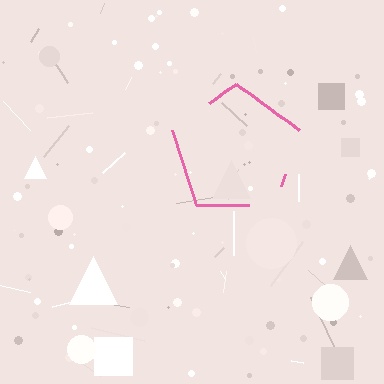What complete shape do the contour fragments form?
The contour fragments form a pentagon.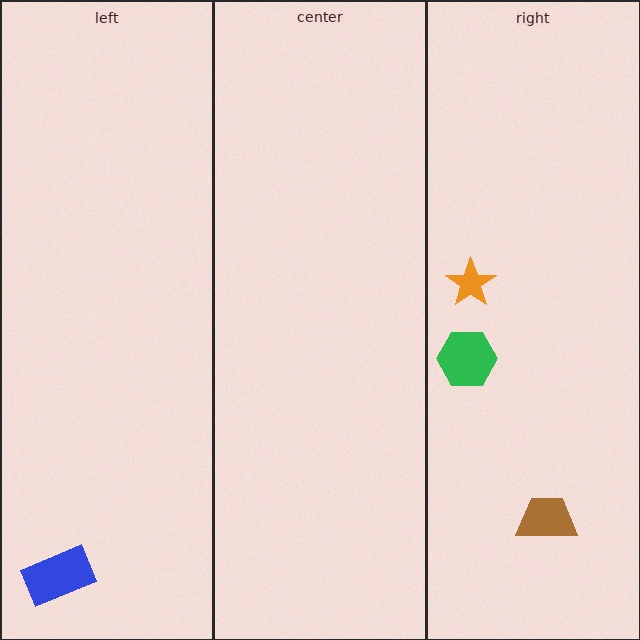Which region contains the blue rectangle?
The left region.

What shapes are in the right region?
The orange star, the brown trapezoid, the green hexagon.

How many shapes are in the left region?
1.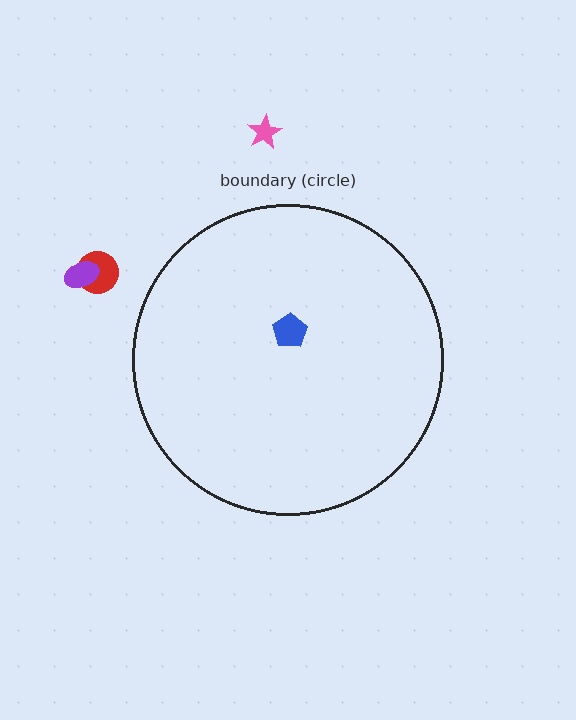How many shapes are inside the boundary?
1 inside, 3 outside.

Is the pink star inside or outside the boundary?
Outside.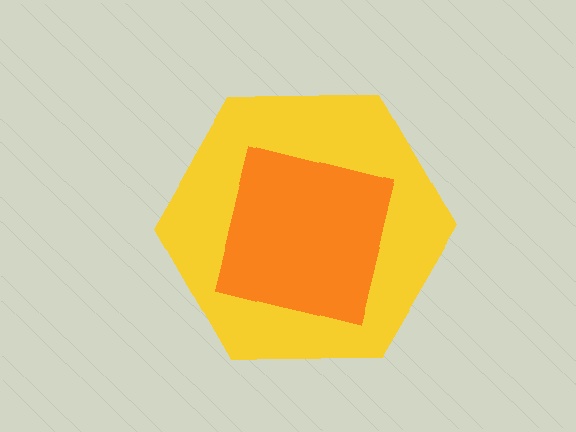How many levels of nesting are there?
2.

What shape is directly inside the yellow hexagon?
The orange square.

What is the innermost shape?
The orange square.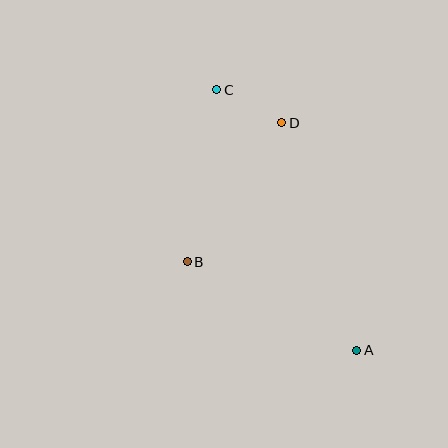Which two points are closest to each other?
Points C and D are closest to each other.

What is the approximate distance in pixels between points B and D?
The distance between B and D is approximately 168 pixels.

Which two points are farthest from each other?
Points A and C are farthest from each other.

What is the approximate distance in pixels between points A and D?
The distance between A and D is approximately 240 pixels.